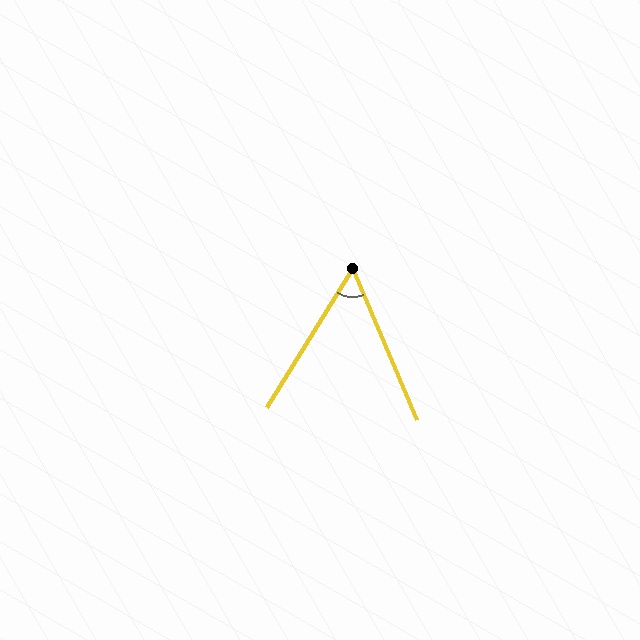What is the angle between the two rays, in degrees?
Approximately 55 degrees.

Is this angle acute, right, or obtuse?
It is acute.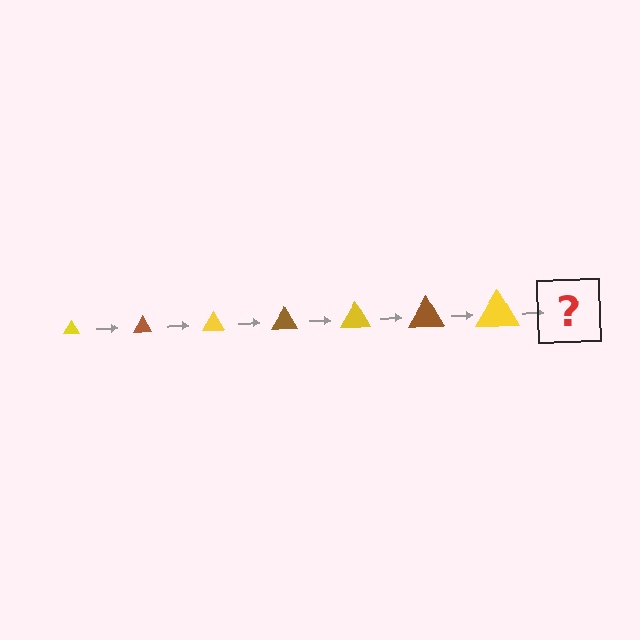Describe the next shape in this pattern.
It should be a brown triangle, larger than the previous one.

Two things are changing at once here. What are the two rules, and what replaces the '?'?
The two rules are that the triangle grows larger each step and the color cycles through yellow and brown. The '?' should be a brown triangle, larger than the previous one.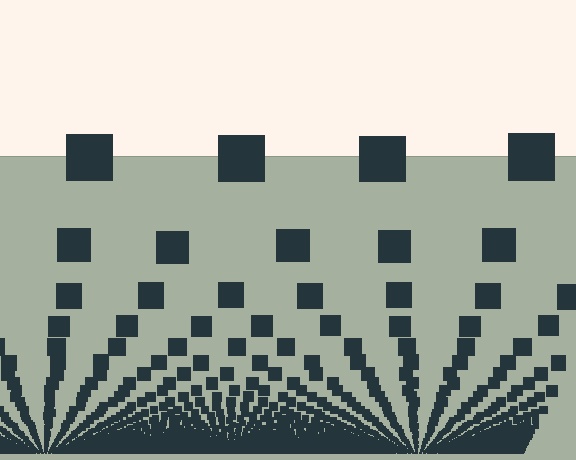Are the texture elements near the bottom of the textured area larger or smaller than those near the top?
Smaller. The gradient is inverted — elements near the bottom are smaller and denser.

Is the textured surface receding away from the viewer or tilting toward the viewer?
The surface appears to tilt toward the viewer. Texture elements get larger and sparser toward the top.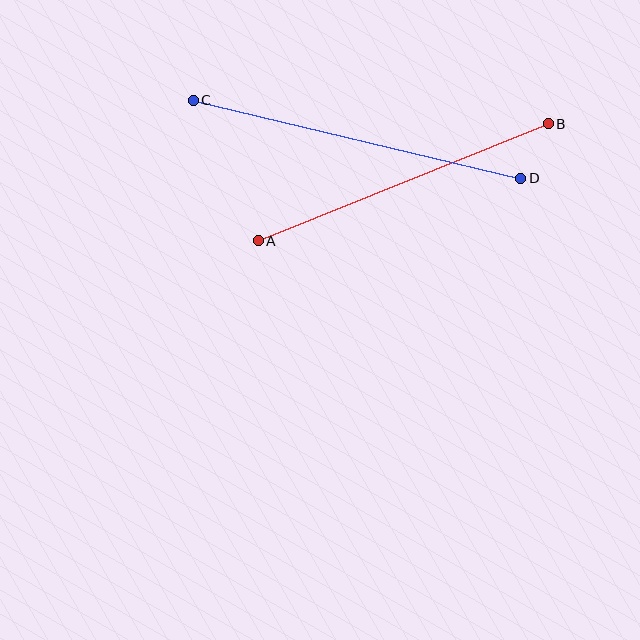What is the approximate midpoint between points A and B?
The midpoint is at approximately (403, 182) pixels.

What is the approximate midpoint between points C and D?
The midpoint is at approximately (357, 139) pixels.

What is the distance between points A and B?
The distance is approximately 313 pixels.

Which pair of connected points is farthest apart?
Points C and D are farthest apart.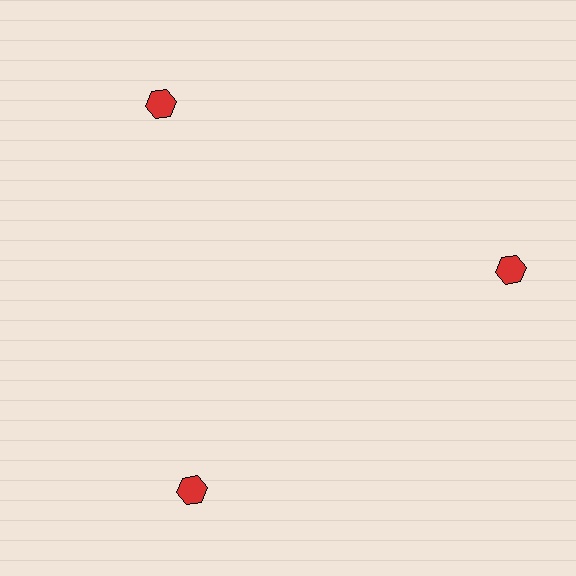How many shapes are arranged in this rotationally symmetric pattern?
There are 3 shapes, arranged in 3 groups of 1.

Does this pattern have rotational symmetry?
Yes, this pattern has 3-fold rotational symmetry. It looks the same after rotating 120 degrees around the center.